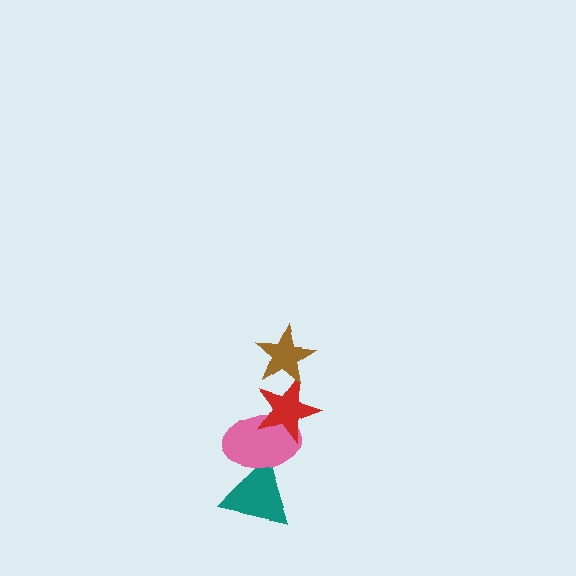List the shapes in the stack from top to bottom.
From top to bottom: the brown star, the red star, the pink ellipse, the teal triangle.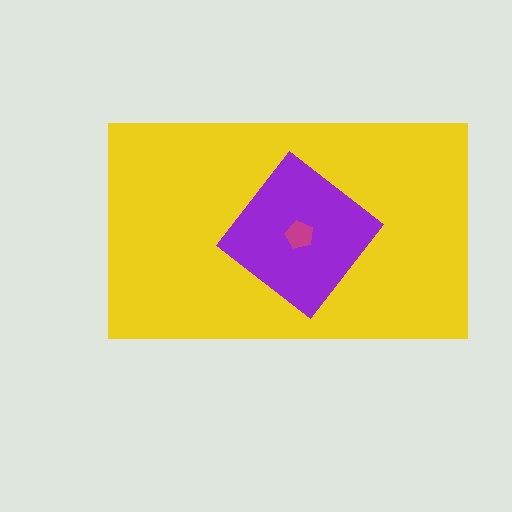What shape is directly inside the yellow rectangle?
The purple diamond.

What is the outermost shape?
The yellow rectangle.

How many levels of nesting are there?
3.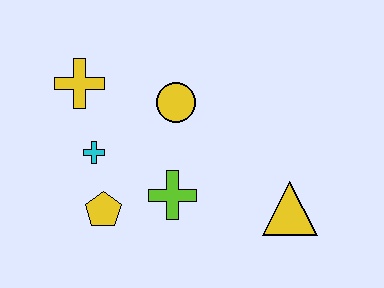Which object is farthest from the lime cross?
The yellow cross is farthest from the lime cross.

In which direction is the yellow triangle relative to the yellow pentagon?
The yellow triangle is to the right of the yellow pentagon.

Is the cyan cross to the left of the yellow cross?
No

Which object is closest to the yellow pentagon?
The cyan cross is closest to the yellow pentagon.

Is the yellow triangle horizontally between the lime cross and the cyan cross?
No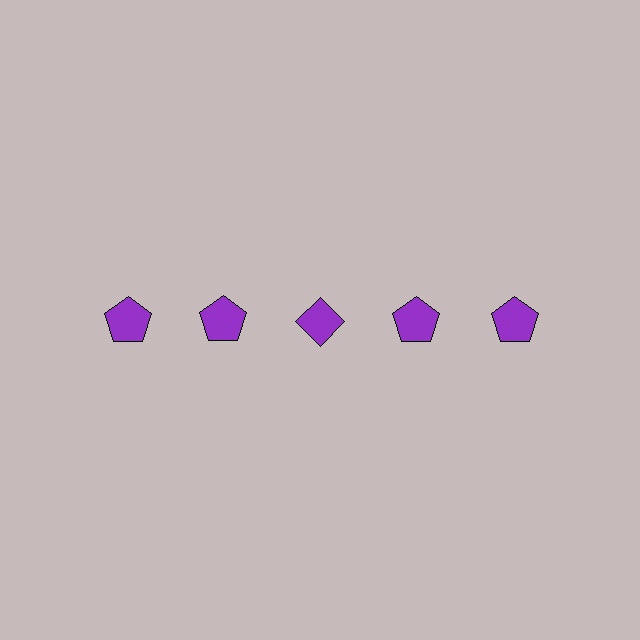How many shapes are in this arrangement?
There are 5 shapes arranged in a grid pattern.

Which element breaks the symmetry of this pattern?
The purple diamond in the top row, center column breaks the symmetry. All other shapes are purple pentagons.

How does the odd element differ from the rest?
It has a different shape: diamond instead of pentagon.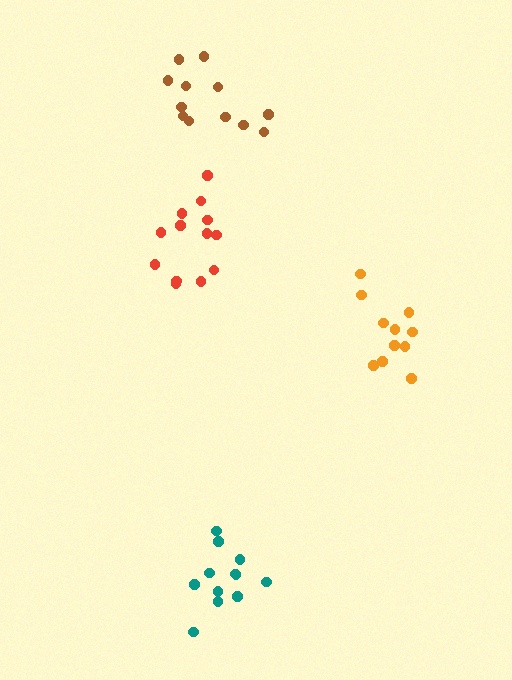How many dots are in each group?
Group 1: 12 dots, Group 2: 12 dots, Group 3: 11 dots, Group 4: 13 dots (48 total).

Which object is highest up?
The brown cluster is topmost.